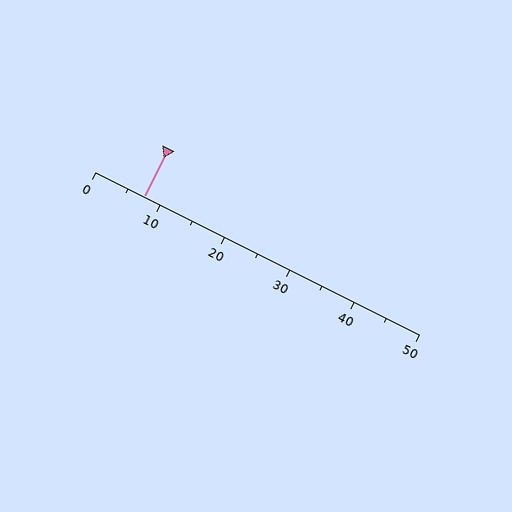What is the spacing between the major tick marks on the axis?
The major ticks are spaced 10 apart.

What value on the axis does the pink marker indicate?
The marker indicates approximately 7.5.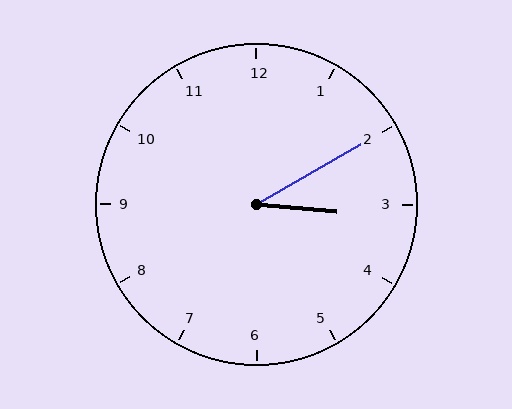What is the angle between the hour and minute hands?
Approximately 35 degrees.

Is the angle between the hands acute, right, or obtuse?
It is acute.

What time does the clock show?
3:10.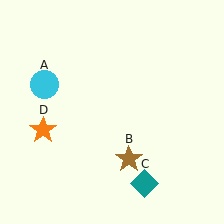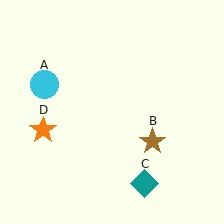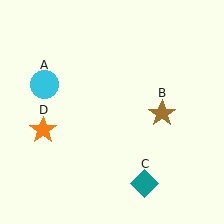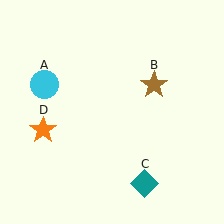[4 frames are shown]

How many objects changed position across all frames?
1 object changed position: brown star (object B).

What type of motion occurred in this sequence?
The brown star (object B) rotated counterclockwise around the center of the scene.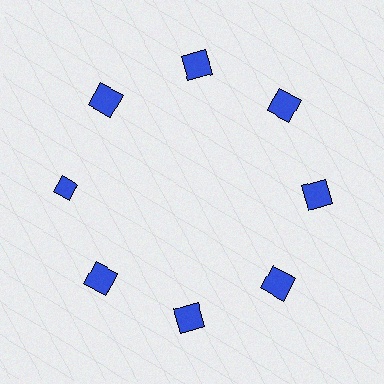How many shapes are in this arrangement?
There are 8 shapes arranged in a ring pattern.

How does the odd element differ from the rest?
It has a different shape: diamond instead of square.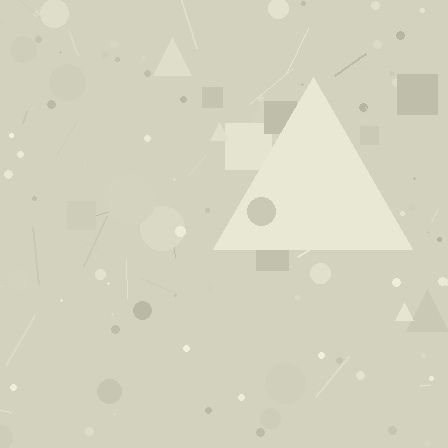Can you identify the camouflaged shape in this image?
The camouflaged shape is a triangle.